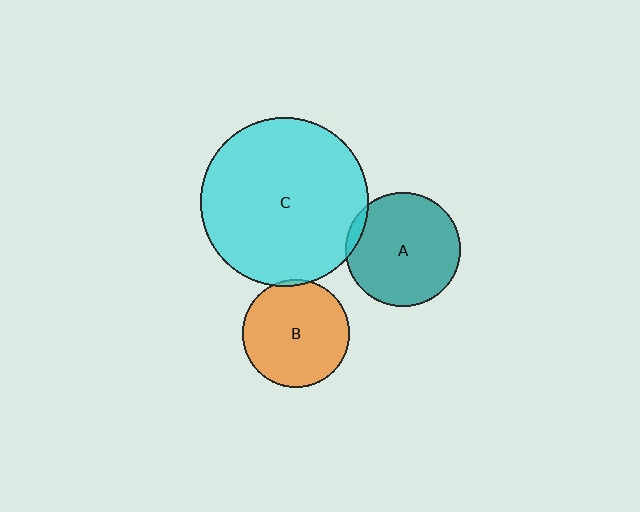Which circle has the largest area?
Circle C (cyan).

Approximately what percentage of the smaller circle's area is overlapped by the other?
Approximately 5%.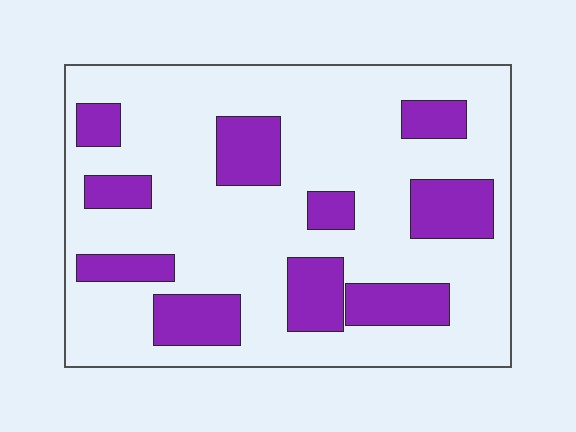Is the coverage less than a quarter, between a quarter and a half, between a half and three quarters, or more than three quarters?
Between a quarter and a half.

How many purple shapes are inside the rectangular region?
10.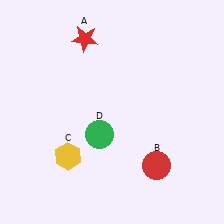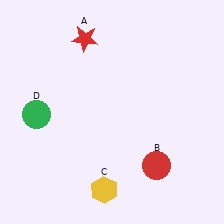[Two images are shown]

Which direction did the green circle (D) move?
The green circle (D) moved left.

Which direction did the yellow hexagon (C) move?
The yellow hexagon (C) moved right.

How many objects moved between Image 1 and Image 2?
2 objects moved between the two images.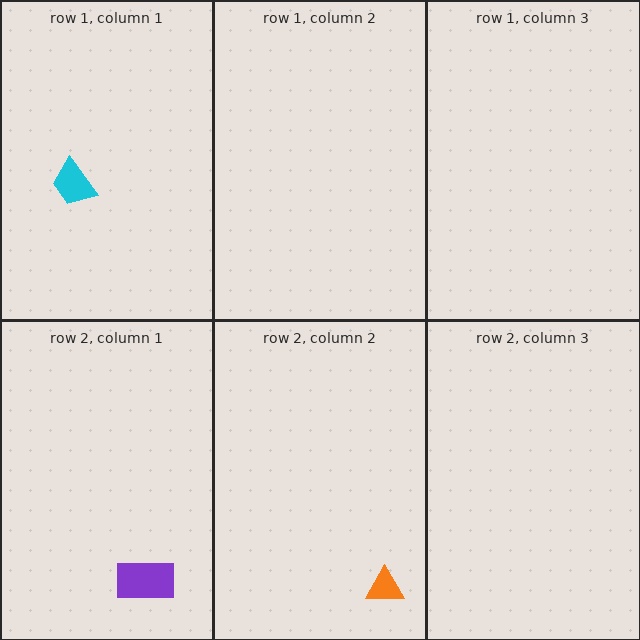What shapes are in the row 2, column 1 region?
The purple rectangle.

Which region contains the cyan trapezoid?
The row 1, column 1 region.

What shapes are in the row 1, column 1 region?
The cyan trapezoid.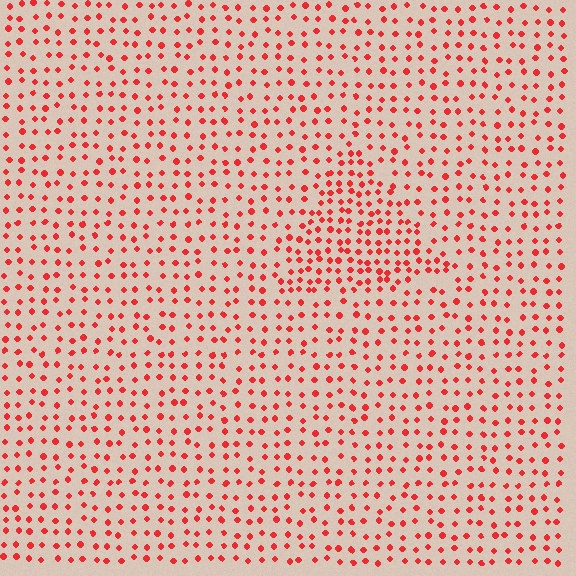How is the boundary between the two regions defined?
The boundary is defined by a change in element density (approximately 1.7x ratio). All elements are the same color, size, and shape.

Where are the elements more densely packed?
The elements are more densely packed inside the triangle boundary.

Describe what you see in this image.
The image contains small red elements arranged at two different densities. A triangle-shaped region is visible where the elements are more densely packed than the surrounding area.